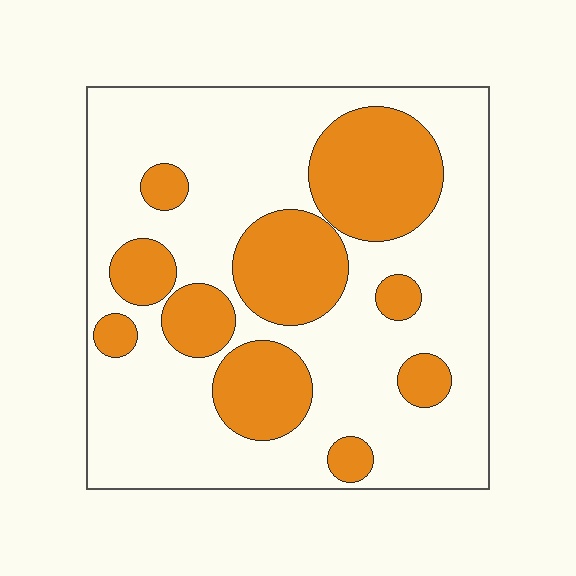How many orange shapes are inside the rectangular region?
10.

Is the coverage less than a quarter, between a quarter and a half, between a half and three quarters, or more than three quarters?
Between a quarter and a half.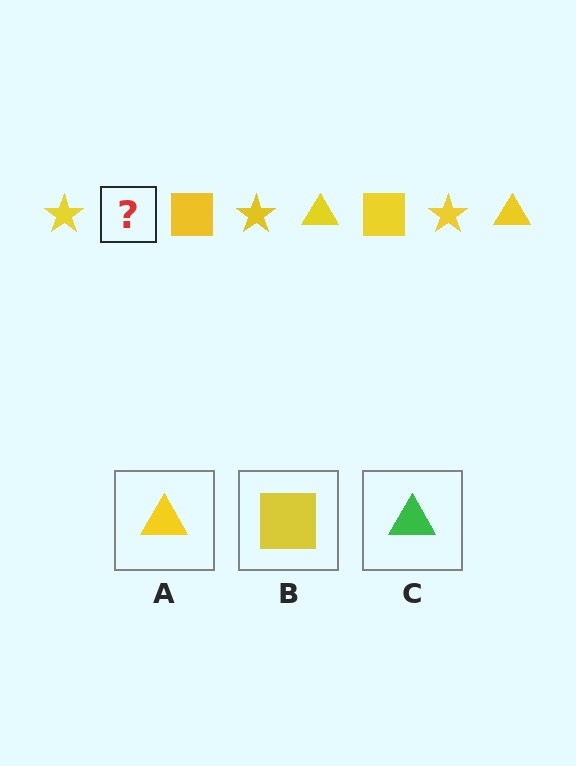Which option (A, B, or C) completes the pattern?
A.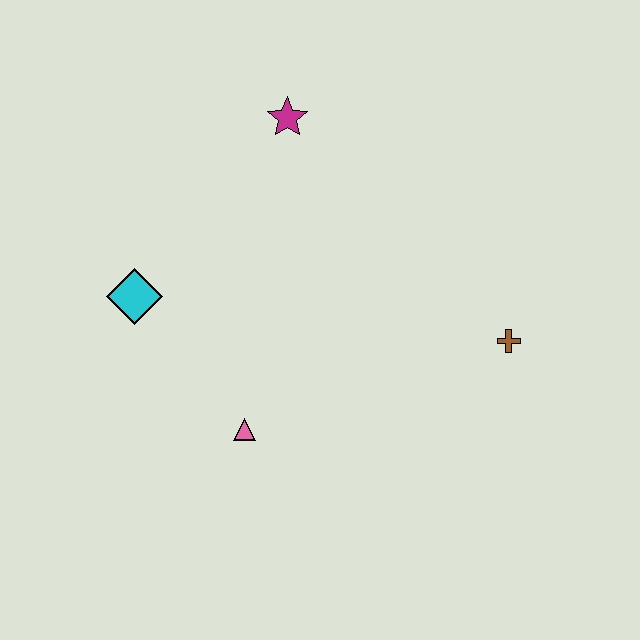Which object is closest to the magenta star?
The cyan diamond is closest to the magenta star.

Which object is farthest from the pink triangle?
The magenta star is farthest from the pink triangle.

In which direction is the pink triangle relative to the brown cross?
The pink triangle is to the left of the brown cross.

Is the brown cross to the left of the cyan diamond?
No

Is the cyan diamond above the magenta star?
No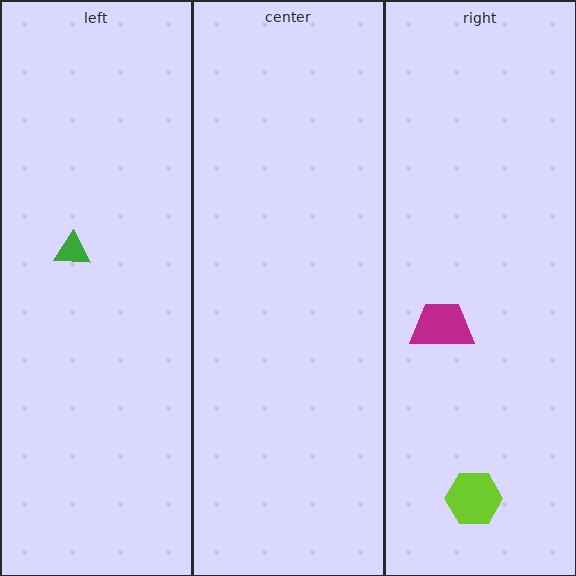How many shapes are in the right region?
2.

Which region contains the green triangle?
The left region.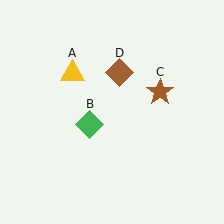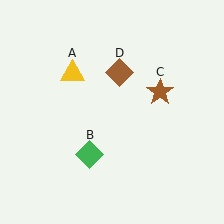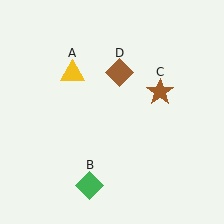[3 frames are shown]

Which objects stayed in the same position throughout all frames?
Yellow triangle (object A) and brown star (object C) and brown diamond (object D) remained stationary.